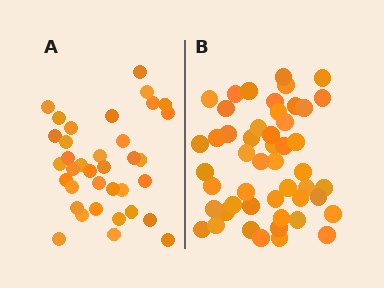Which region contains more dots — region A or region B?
Region B (the right region) has more dots.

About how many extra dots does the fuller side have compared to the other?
Region B has approximately 15 more dots than region A.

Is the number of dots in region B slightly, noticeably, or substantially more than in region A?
Region B has noticeably more, but not dramatically so. The ratio is roughly 1.4 to 1.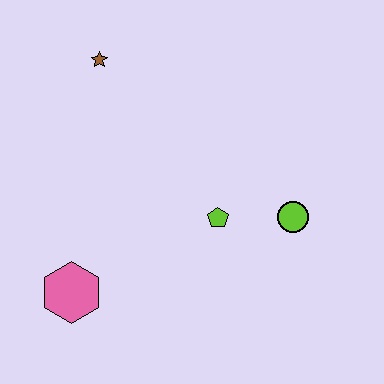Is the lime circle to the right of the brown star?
Yes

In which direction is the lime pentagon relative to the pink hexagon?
The lime pentagon is to the right of the pink hexagon.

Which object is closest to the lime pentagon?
The lime circle is closest to the lime pentagon.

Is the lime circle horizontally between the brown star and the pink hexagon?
No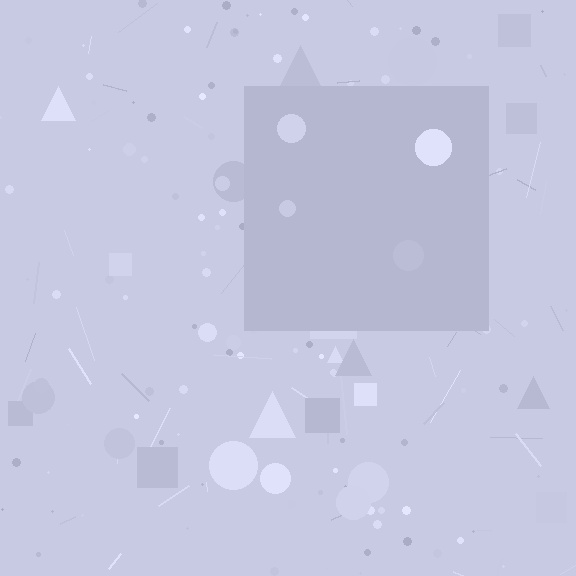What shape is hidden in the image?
A square is hidden in the image.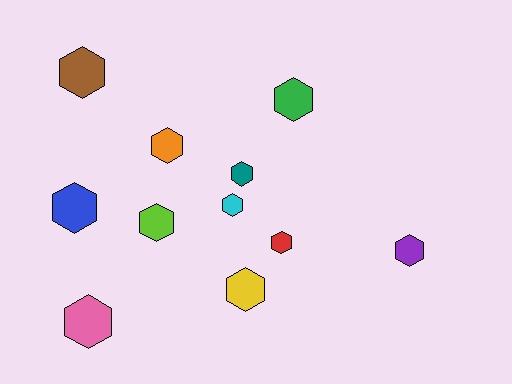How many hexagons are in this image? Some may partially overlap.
There are 11 hexagons.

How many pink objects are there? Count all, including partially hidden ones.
There is 1 pink object.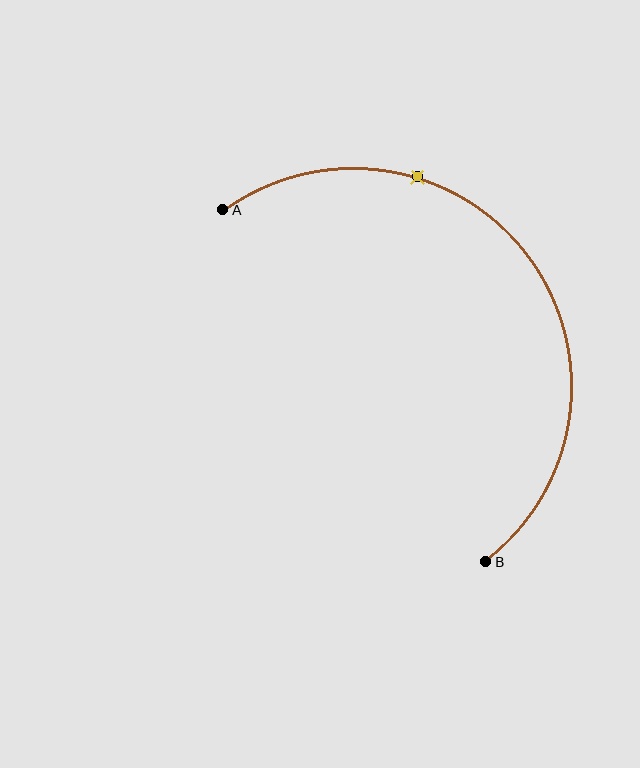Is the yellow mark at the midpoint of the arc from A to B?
No. The yellow mark lies on the arc but is closer to endpoint A. The arc midpoint would be at the point on the curve equidistant along the arc from both A and B.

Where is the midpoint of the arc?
The arc midpoint is the point on the curve farthest from the straight line joining A and B. It sits above and to the right of that line.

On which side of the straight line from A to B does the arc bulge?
The arc bulges above and to the right of the straight line connecting A and B.